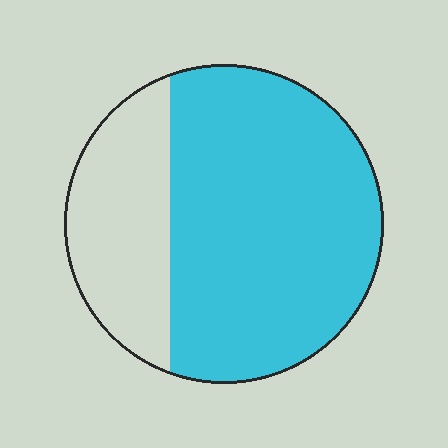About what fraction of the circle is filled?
About three quarters (3/4).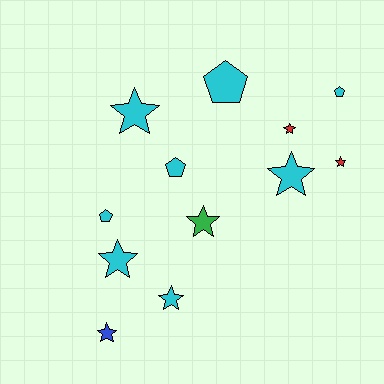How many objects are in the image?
There are 12 objects.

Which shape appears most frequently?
Star, with 8 objects.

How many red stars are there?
There are 2 red stars.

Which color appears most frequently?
Cyan, with 8 objects.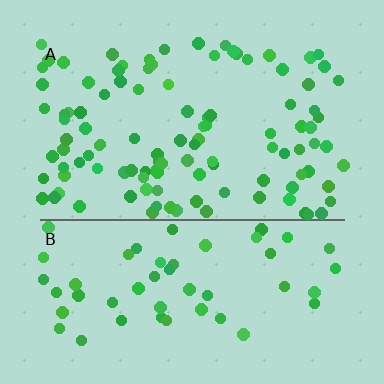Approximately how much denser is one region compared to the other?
Approximately 2.0× — region A over region B.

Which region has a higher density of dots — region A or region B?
A (the top).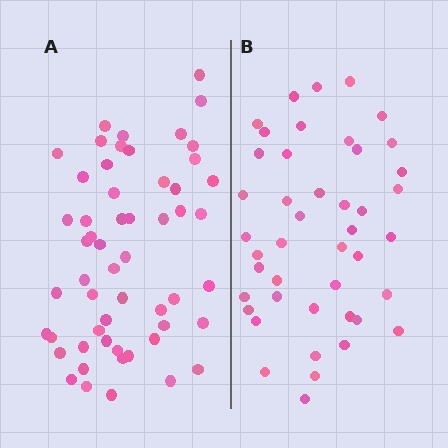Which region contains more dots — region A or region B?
Region A (the left region) has more dots.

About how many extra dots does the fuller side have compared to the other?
Region A has roughly 12 or so more dots than region B.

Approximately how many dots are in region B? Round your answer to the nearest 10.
About 40 dots. (The exact count is 44, which rounds to 40.)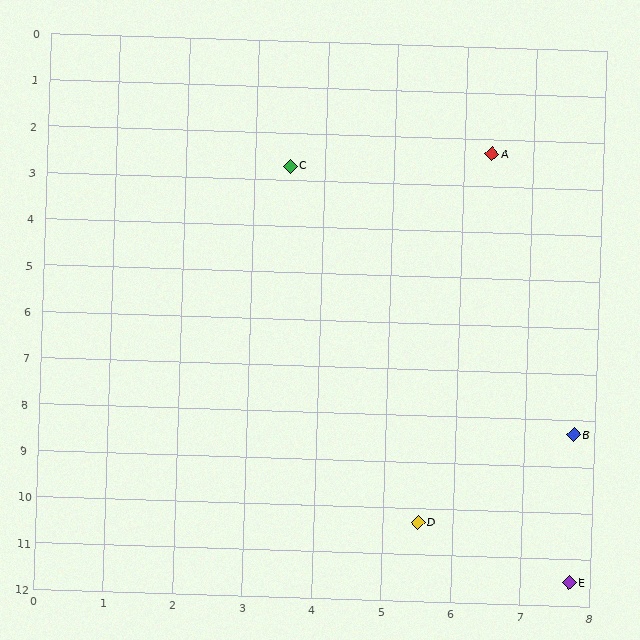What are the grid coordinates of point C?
Point C is at approximately (3.5, 2.7).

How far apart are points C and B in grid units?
Points C and B are about 7.0 grid units apart.